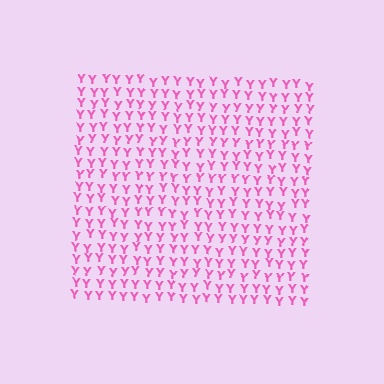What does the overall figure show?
The overall figure shows a square.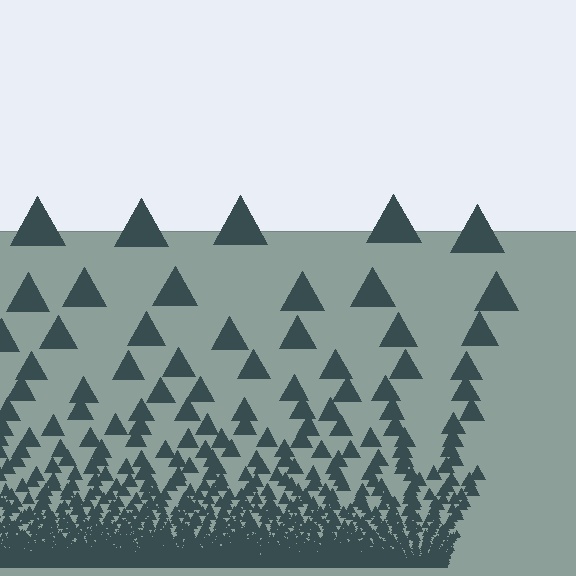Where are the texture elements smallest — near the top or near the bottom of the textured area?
Near the bottom.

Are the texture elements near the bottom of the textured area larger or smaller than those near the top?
Smaller. The gradient is inverted — elements near the bottom are smaller and denser.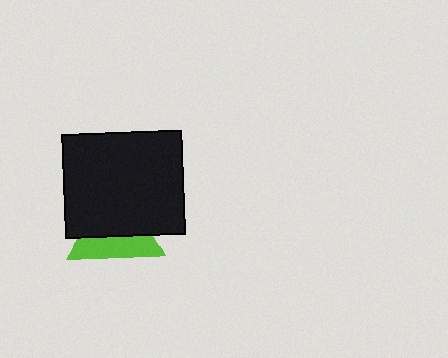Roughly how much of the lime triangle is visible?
A small part of it is visible (roughly 41%).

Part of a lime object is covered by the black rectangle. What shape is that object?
It is a triangle.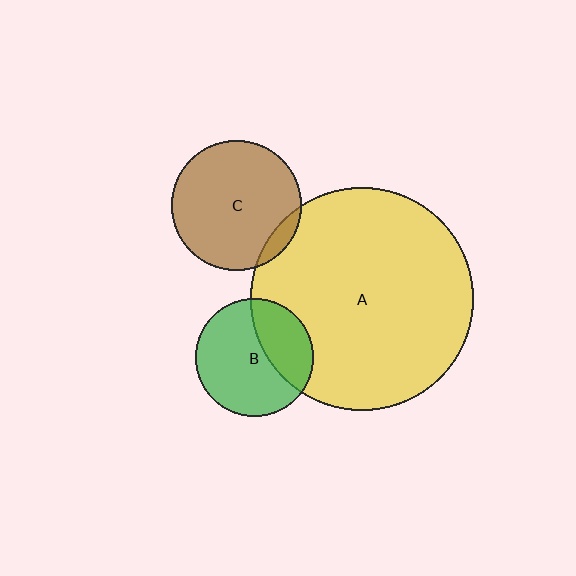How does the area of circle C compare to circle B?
Approximately 1.2 times.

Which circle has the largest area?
Circle A (yellow).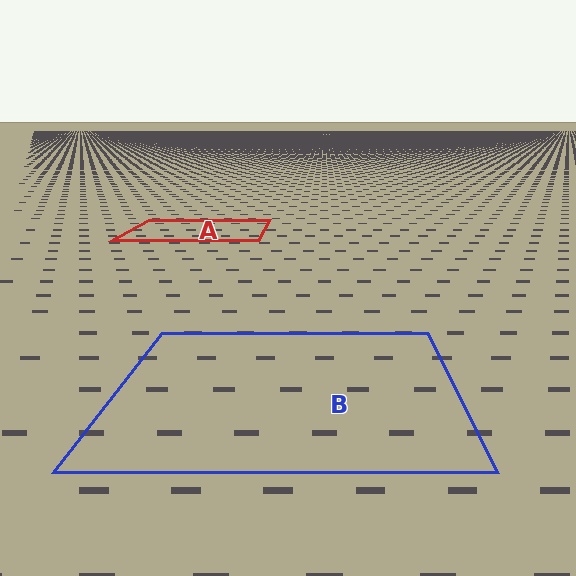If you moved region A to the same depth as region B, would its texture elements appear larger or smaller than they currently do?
They would appear larger. At a closer depth, the same texture elements are projected at a bigger on-screen size.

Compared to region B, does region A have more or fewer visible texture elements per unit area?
Region A has more texture elements per unit area — they are packed more densely because it is farther away.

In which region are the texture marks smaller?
The texture marks are smaller in region A, because it is farther away.